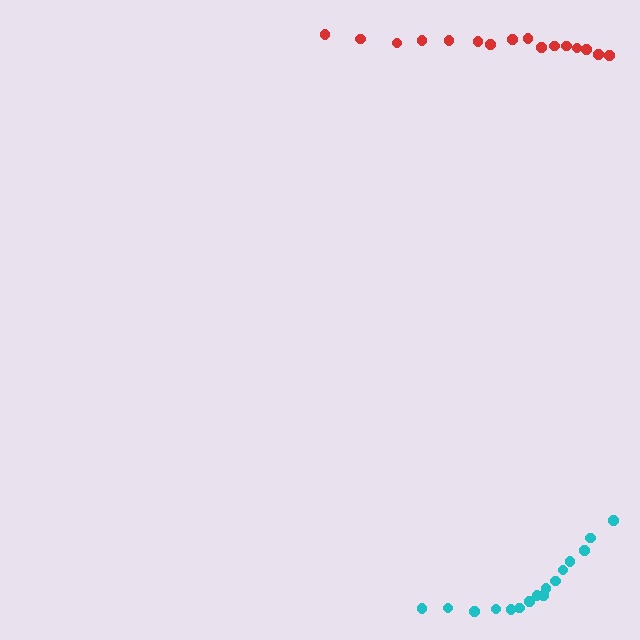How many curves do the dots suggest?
There are 2 distinct paths.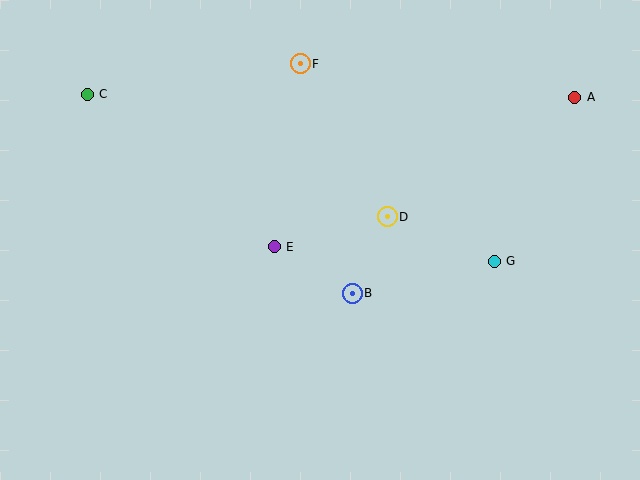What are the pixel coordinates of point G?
Point G is at (494, 261).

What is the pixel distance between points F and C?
The distance between F and C is 215 pixels.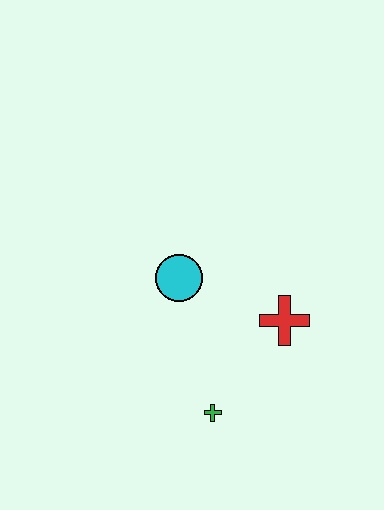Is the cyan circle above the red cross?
Yes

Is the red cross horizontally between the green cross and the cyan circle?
No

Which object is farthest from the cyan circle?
The green cross is farthest from the cyan circle.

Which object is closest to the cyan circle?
The red cross is closest to the cyan circle.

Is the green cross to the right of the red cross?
No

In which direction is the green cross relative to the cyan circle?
The green cross is below the cyan circle.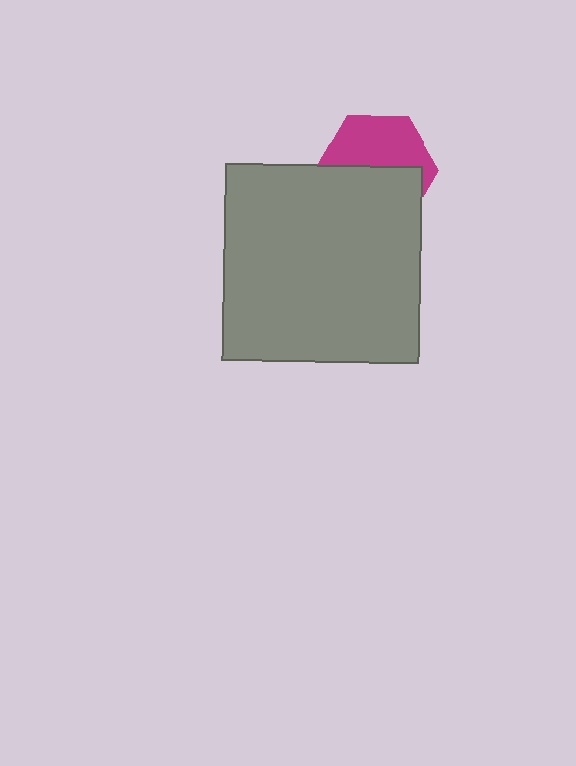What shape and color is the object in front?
The object in front is a gray square.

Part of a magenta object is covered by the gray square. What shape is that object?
It is a hexagon.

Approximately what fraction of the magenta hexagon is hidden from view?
Roughly 52% of the magenta hexagon is hidden behind the gray square.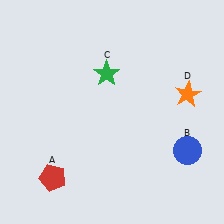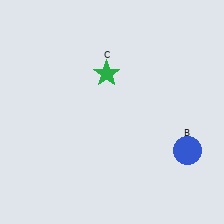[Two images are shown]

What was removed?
The orange star (D), the red pentagon (A) were removed in Image 2.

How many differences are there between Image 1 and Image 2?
There are 2 differences between the two images.